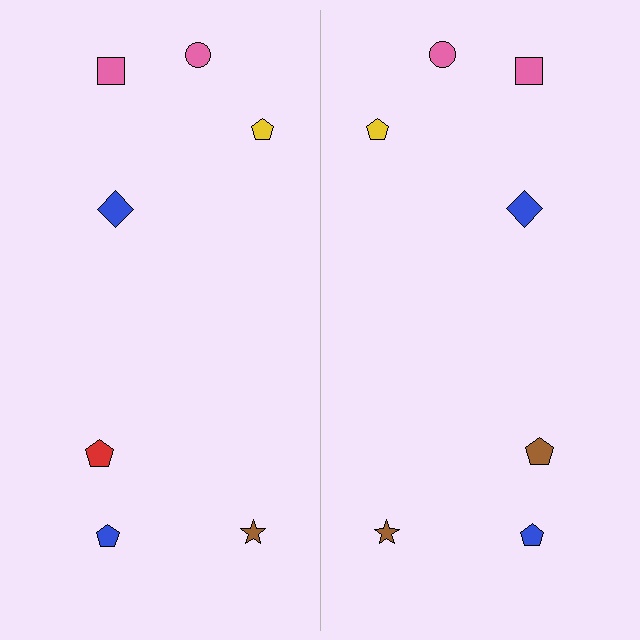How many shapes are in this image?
There are 14 shapes in this image.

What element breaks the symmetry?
The brown pentagon on the right side breaks the symmetry — its mirror counterpart is red.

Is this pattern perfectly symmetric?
No, the pattern is not perfectly symmetric. The brown pentagon on the right side breaks the symmetry — its mirror counterpart is red.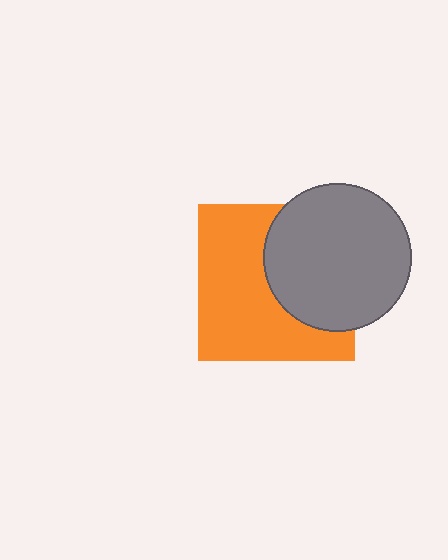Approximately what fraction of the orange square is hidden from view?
Roughly 41% of the orange square is hidden behind the gray circle.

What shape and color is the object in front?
The object in front is a gray circle.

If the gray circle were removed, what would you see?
You would see the complete orange square.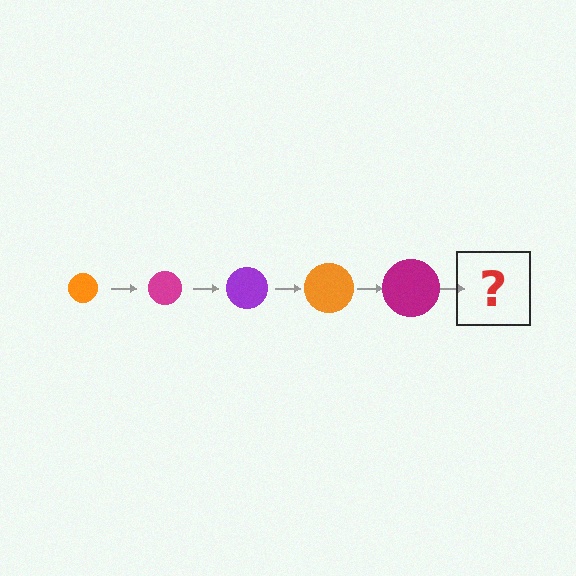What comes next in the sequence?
The next element should be a purple circle, larger than the previous one.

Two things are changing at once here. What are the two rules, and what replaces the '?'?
The two rules are that the circle grows larger each step and the color cycles through orange, magenta, and purple. The '?' should be a purple circle, larger than the previous one.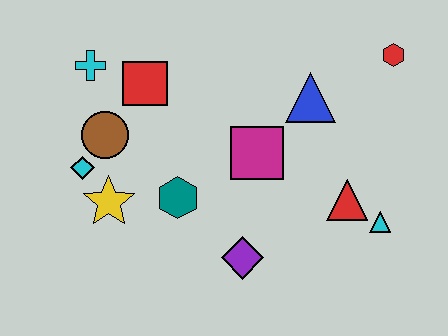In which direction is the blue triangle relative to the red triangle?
The blue triangle is above the red triangle.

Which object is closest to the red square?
The cyan cross is closest to the red square.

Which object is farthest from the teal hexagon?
The red hexagon is farthest from the teal hexagon.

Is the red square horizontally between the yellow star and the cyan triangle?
Yes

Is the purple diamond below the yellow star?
Yes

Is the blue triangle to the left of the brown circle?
No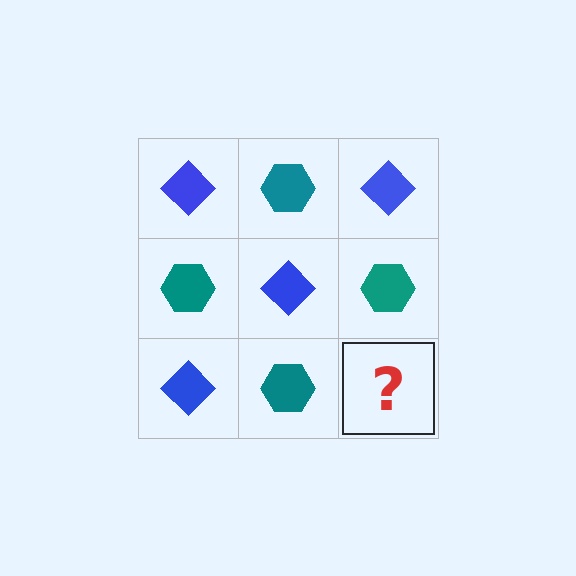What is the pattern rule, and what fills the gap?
The rule is that it alternates blue diamond and teal hexagon in a checkerboard pattern. The gap should be filled with a blue diamond.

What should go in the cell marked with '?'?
The missing cell should contain a blue diamond.